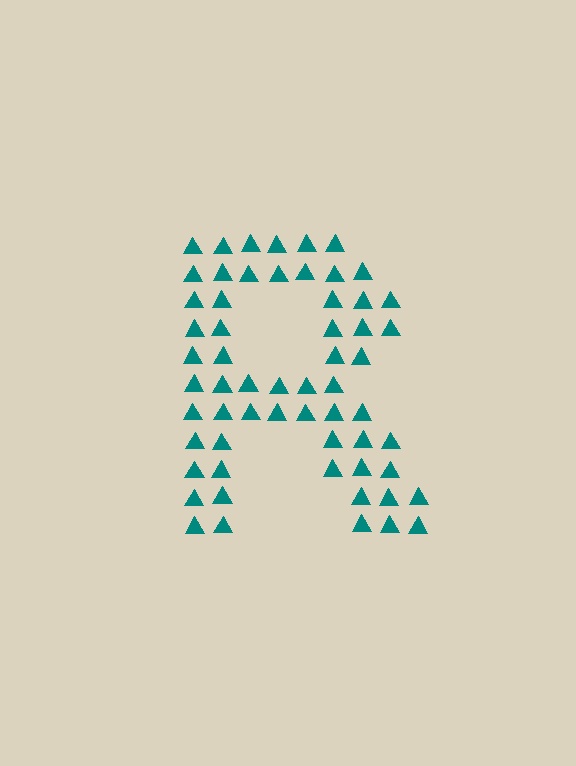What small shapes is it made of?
It is made of small triangles.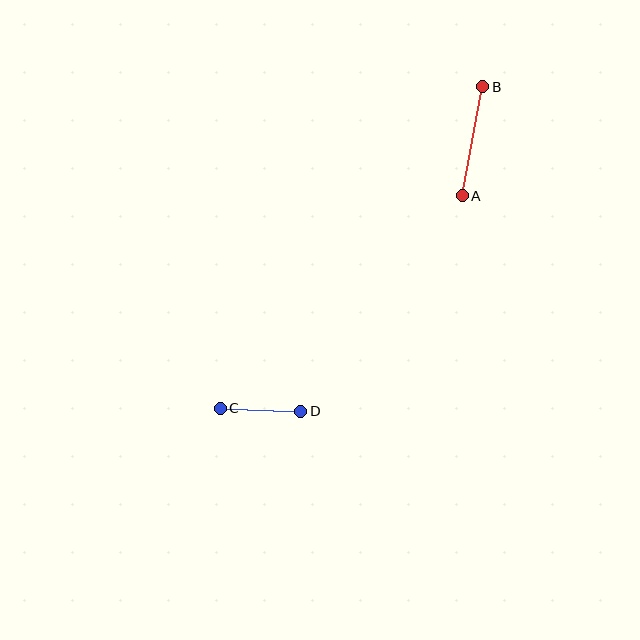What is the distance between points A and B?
The distance is approximately 111 pixels.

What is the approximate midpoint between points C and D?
The midpoint is at approximately (261, 410) pixels.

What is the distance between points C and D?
The distance is approximately 81 pixels.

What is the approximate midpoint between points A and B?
The midpoint is at approximately (473, 141) pixels.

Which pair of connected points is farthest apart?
Points A and B are farthest apart.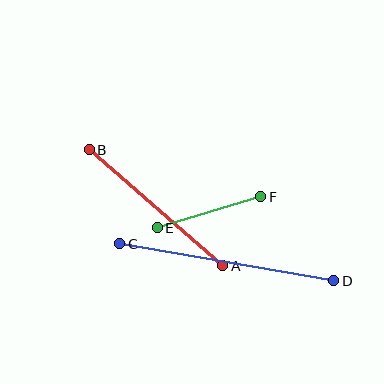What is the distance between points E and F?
The distance is approximately 108 pixels.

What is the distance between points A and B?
The distance is approximately 177 pixels.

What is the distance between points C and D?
The distance is approximately 217 pixels.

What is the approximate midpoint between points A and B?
The midpoint is at approximately (156, 208) pixels.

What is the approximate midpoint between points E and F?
The midpoint is at approximately (209, 212) pixels.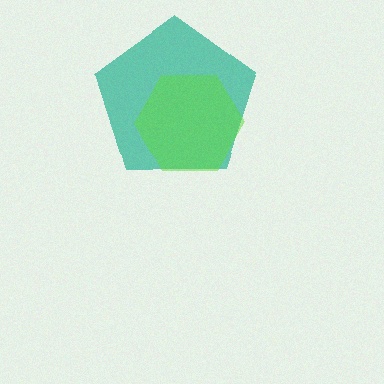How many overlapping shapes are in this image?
There are 2 overlapping shapes in the image.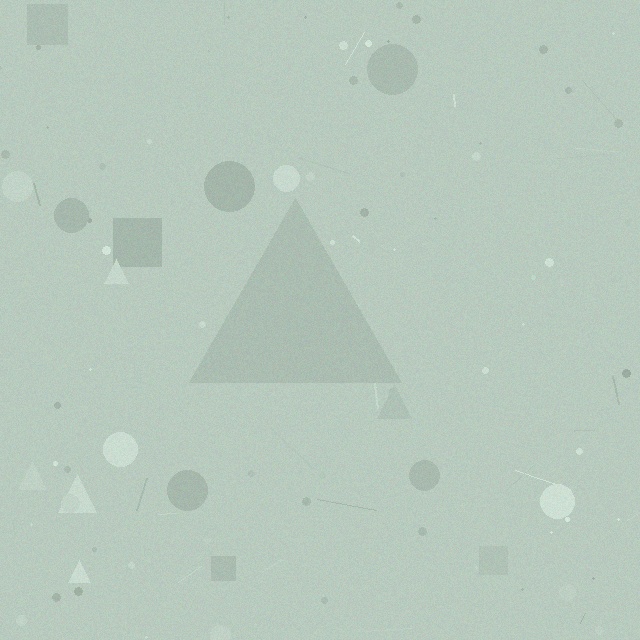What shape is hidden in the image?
A triangle is hidden in the image.